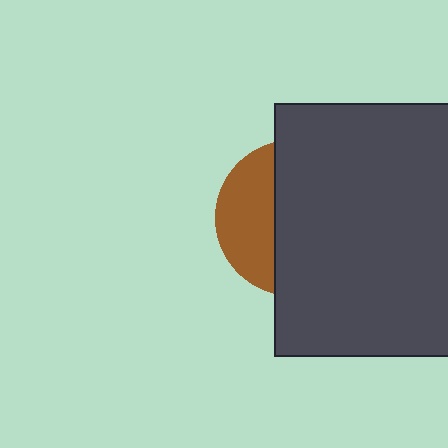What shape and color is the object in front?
The object in front is a dark gray rectangle.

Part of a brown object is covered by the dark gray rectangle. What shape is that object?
It is a circle.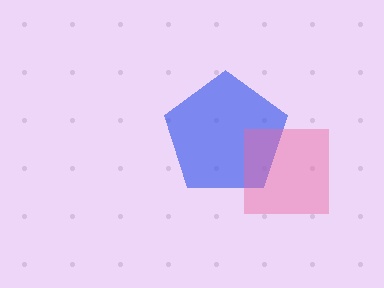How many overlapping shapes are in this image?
There are 2 overlapping shapes in the image.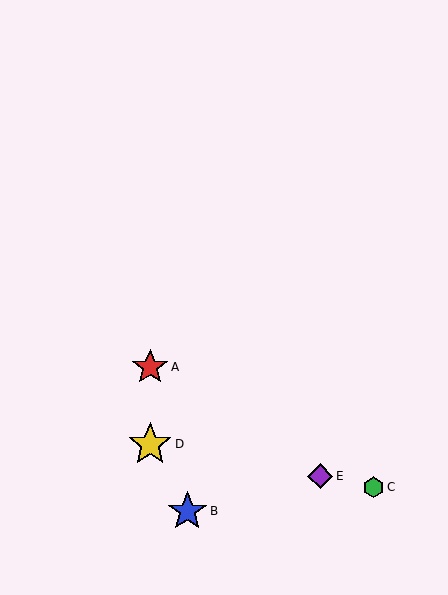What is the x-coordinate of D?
Object D is at x≈150.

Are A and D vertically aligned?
Yes, both are at x≈150.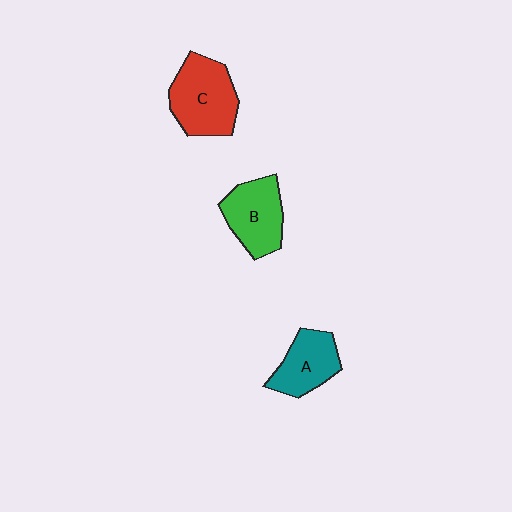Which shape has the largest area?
Shape C (red).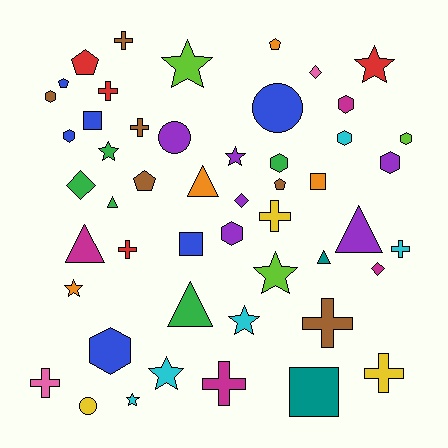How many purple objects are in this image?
There are 6 purple objects.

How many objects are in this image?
There are 50 objects.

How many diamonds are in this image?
There are 4 diamonds.